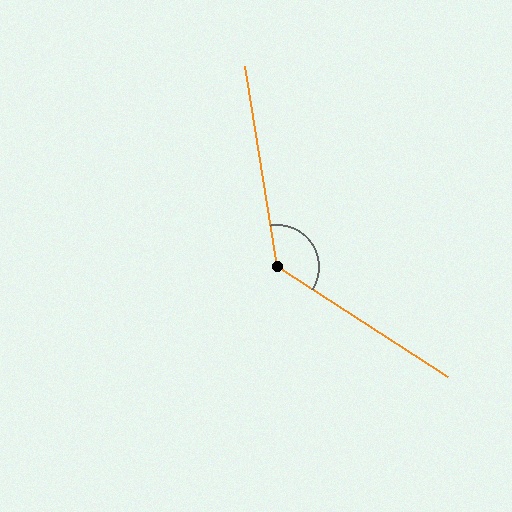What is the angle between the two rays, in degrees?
Approximately 132 degrees.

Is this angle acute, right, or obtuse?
It is obtuse.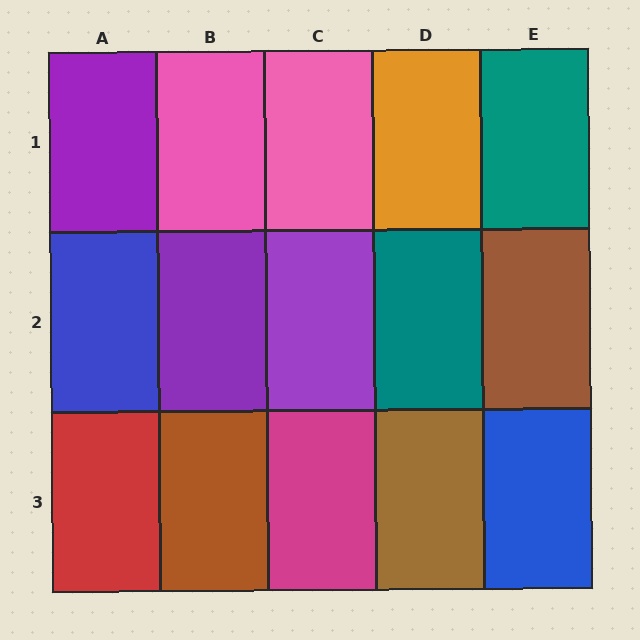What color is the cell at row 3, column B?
Brown.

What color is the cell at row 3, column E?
Blue.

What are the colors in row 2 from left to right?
Blue, purple, purple, teal, brown.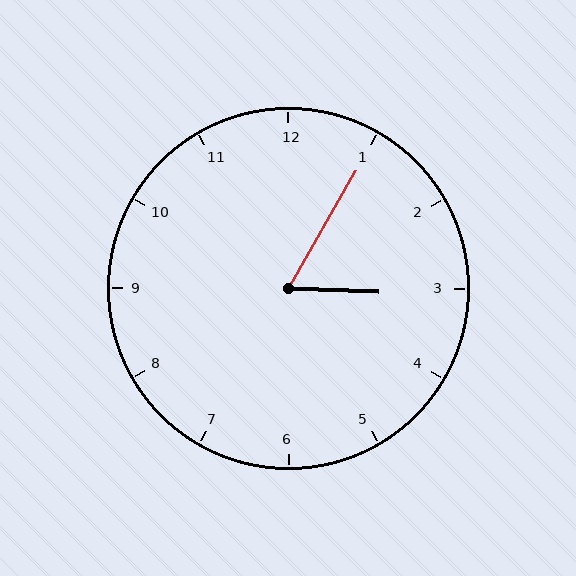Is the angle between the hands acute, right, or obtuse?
It is acute.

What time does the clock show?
3:05.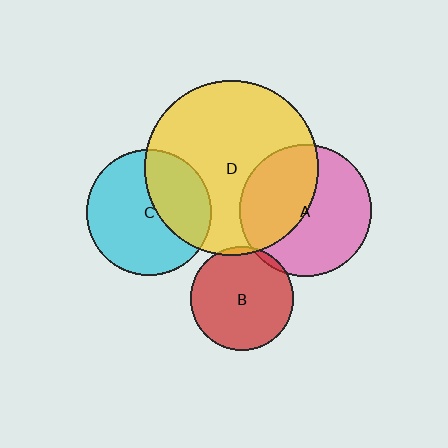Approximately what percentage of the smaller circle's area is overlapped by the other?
Approximately 45%.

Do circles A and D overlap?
Yes.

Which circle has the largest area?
Circle D (yellow).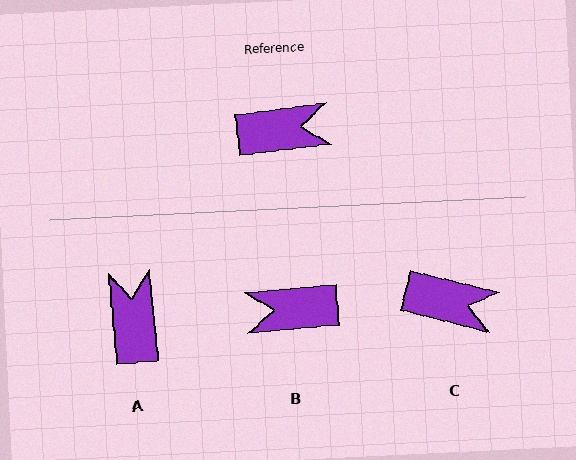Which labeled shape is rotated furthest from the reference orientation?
B, about 178 degrees away.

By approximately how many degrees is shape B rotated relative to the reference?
Approximately 178 degrees counter-clockwise.